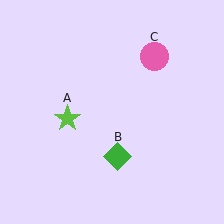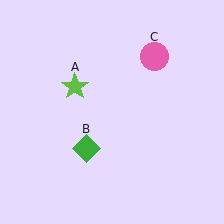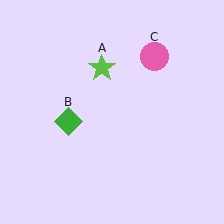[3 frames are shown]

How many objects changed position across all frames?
2 objects changed position: lime star (object A), green diamond (object B).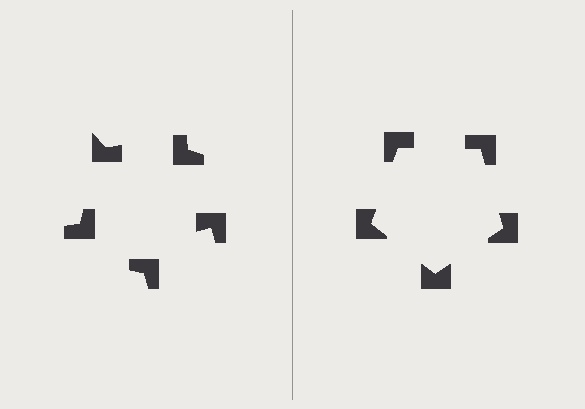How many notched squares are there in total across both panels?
10 — 5 on each side.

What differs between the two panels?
The notched squares are positioned identically on both sides; only the wedge orientations differ. On the right they align to a pentagon; on the left they are misaligned.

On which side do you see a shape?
An illusory pentagon appears on the right side. On the left side the wedge cuts are rotated, so no coherent shape forms.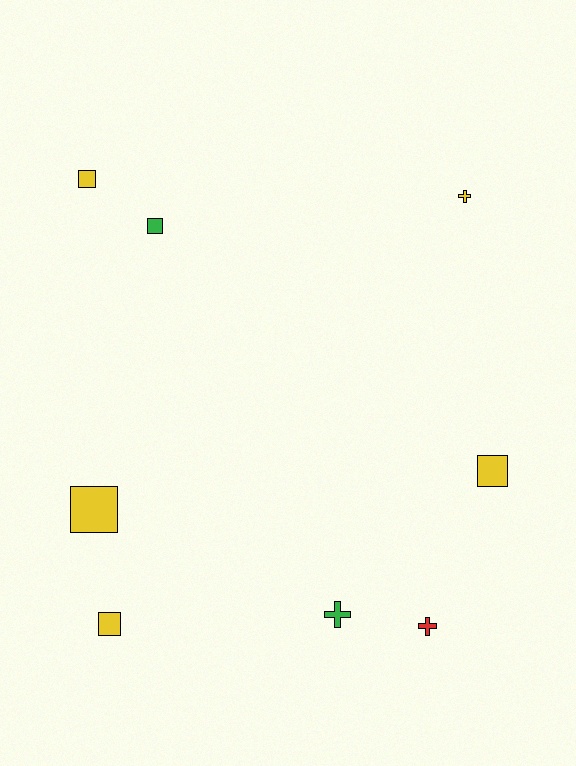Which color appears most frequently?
Yellow, with 5 objects.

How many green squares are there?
There is 1 green square.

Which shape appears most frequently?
Square, with 5 objects.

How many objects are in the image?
There are 8 objects.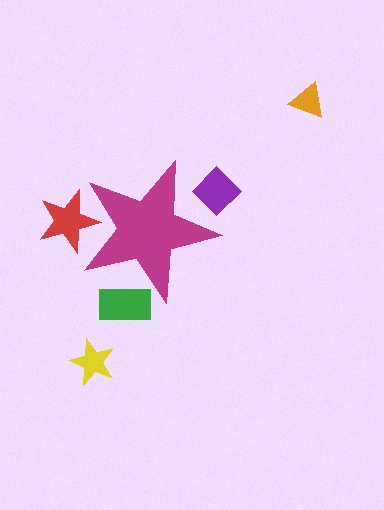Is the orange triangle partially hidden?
No, the orange triangle is fully visible.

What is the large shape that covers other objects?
A magenta star.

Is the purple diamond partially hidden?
Yes, the purple diamond is partially hidden behind the magenta star.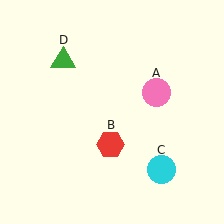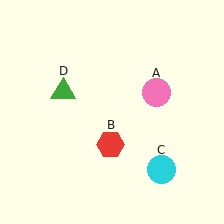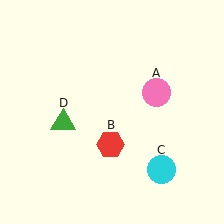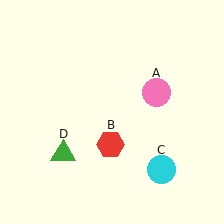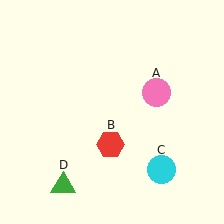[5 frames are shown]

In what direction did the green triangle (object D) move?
The green triangle (object D) moved down.